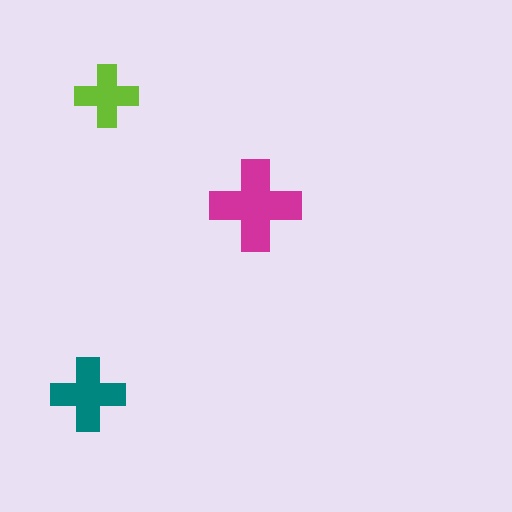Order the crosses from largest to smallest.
the magenta one, the teal one, the lime one.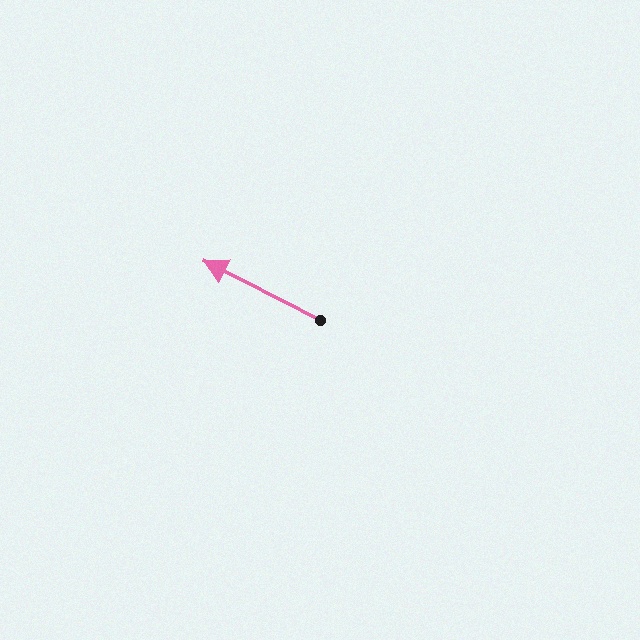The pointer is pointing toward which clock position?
Roughly 10 o'clock.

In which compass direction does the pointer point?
Northwest.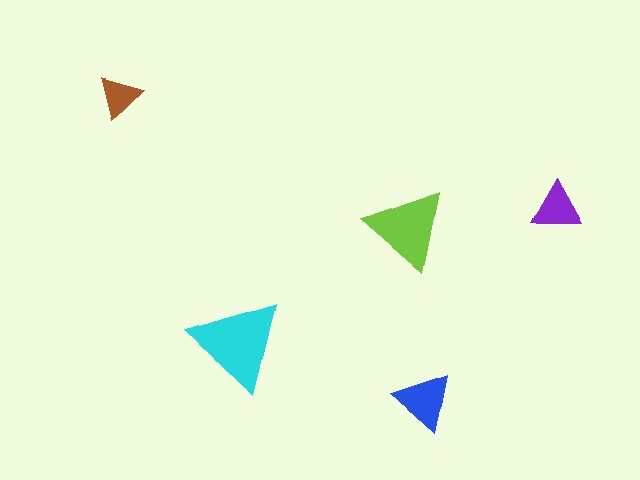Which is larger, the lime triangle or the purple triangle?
The lime one.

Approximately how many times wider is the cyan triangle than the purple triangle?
About 2 times wider.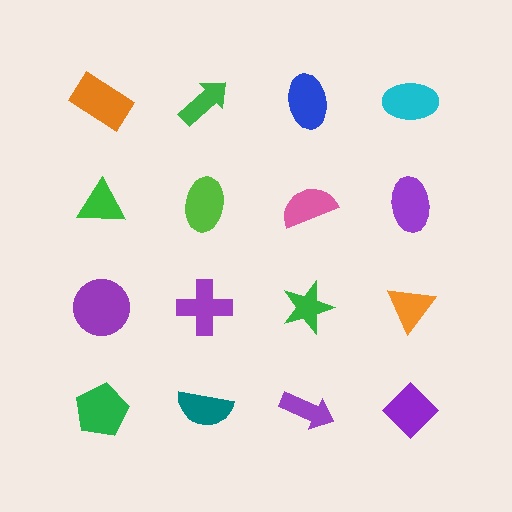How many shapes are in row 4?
4 shapes.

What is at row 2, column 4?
A purple ellipse.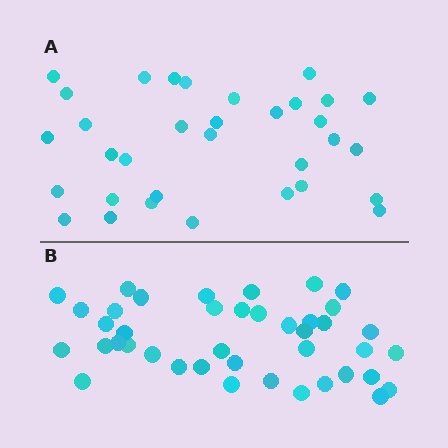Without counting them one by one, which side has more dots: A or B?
Region B (the bottom region) has more dots.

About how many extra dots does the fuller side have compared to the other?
Region B has roughly 8 or so more dots than region A.